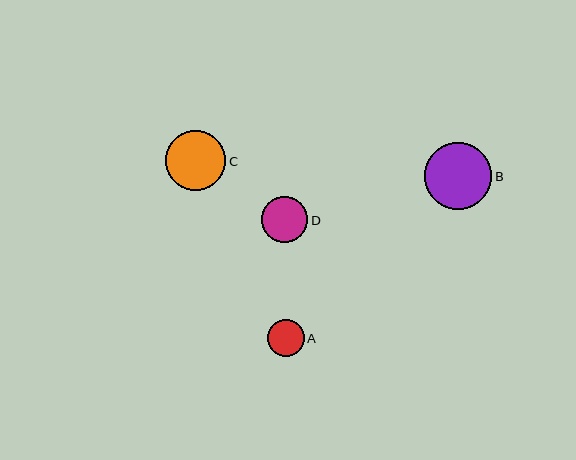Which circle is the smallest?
Circle A is the smallest with a size of approximately 37 pixels.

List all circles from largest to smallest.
From largest to smallest: B, C, D, A.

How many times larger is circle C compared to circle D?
Circle C is approximately 1.3 times the size of circle D.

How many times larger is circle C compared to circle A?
Circle C is approximately 1.6 times the size of circle A.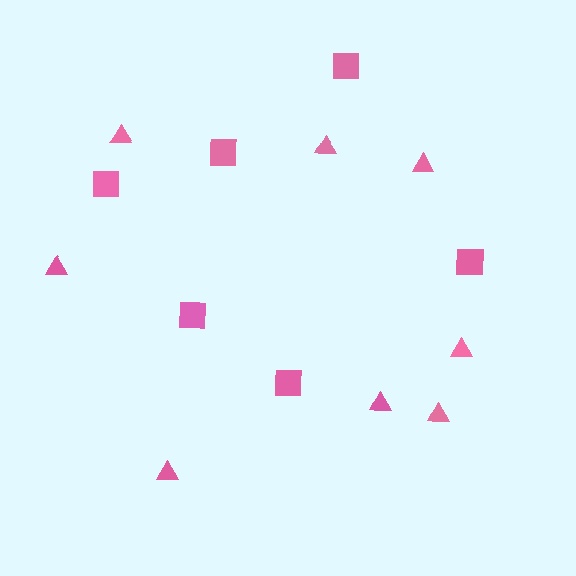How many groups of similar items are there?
There are 2 groups: one group of squares (6) and one group of triangles (8).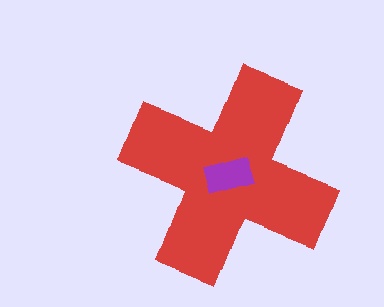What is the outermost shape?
The red cross.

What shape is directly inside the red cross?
The purple rectangle.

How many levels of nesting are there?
2.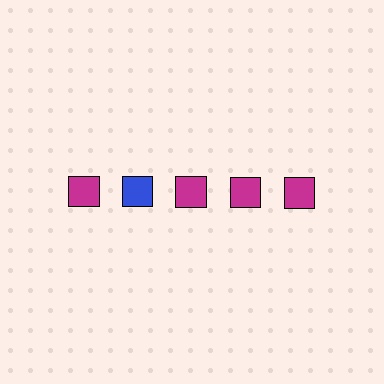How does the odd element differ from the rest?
It has a different color: blue instead of magenta.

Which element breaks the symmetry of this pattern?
The blue square in the top row, second from left column breaks the symmetry. All other shapes are magenta squares.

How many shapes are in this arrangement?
There are 5 shapes arranged in a grid pattern.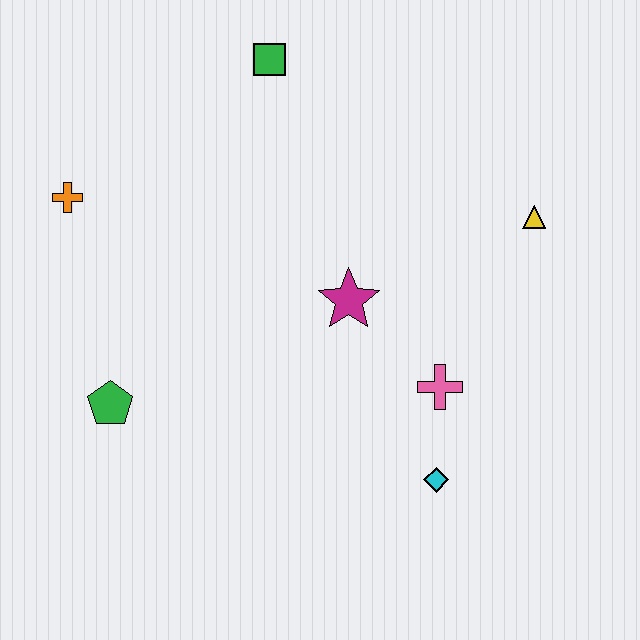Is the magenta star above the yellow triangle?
No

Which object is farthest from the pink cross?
The orange cross is farthest from the pink cross.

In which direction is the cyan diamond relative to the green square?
The cyan diamond is below the green square.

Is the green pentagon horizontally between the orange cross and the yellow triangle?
Yes